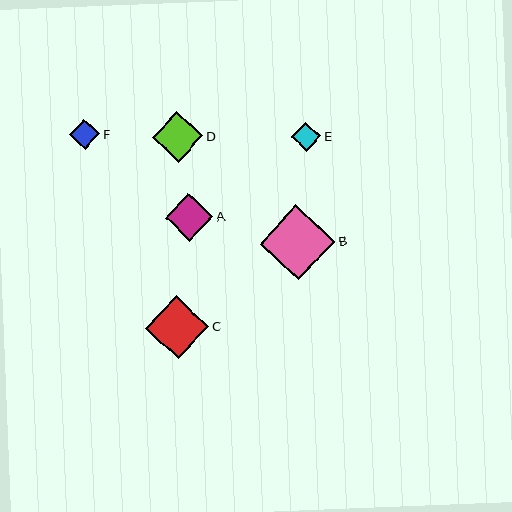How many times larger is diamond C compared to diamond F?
Diamond C is approximately 2.1 times the size of diamond F.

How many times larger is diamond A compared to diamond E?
Diamond A is approximately 1.6 times the size of diamond E.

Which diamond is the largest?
Diamond B is the largest with a size of approximately 76 pixels.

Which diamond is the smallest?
Diamond E is the smallest with a size of approximately 30 pixels.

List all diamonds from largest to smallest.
From largest to smallest: B, C, D, A, F, E.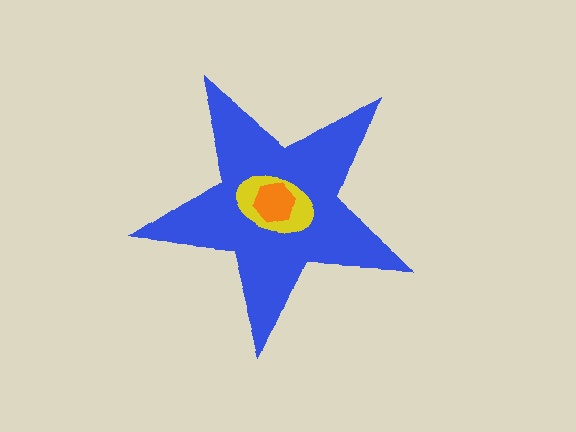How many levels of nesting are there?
3.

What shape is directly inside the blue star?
The yellow ellipse.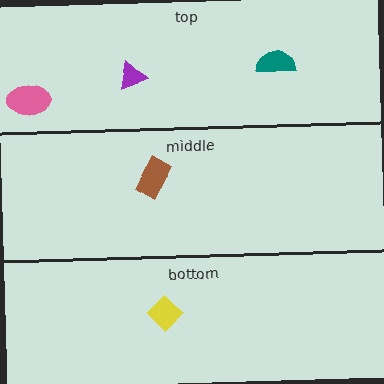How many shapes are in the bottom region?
1.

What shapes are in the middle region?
The brown rectangle.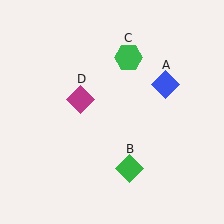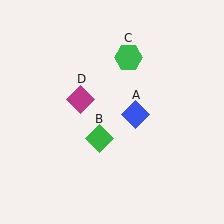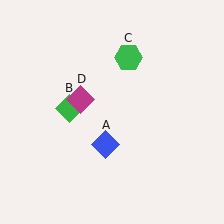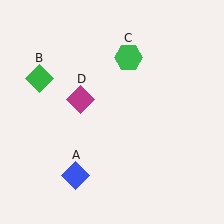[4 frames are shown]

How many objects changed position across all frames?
2 objects changed position: blue diamond (object A), green diamond (object B).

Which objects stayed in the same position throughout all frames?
Green hexagon (object C) and magenta diamond (object D) remained stationary.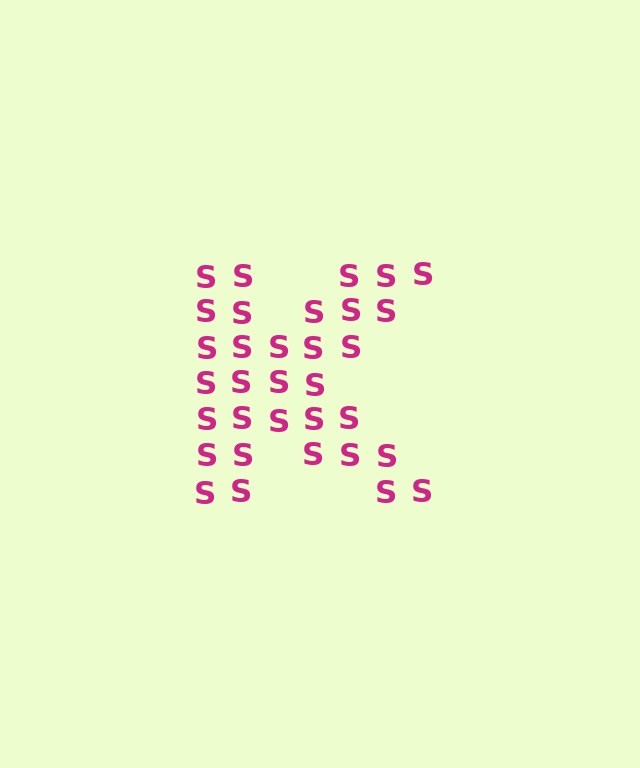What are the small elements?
The small elements are letter S's.